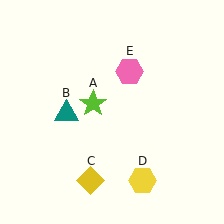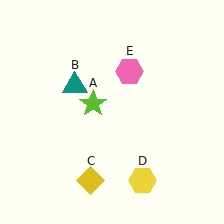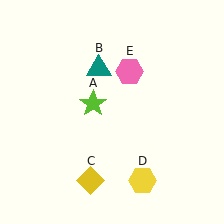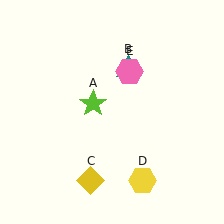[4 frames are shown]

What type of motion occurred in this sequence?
The teal triangle (object B) rotated clockwise around the center of the scene.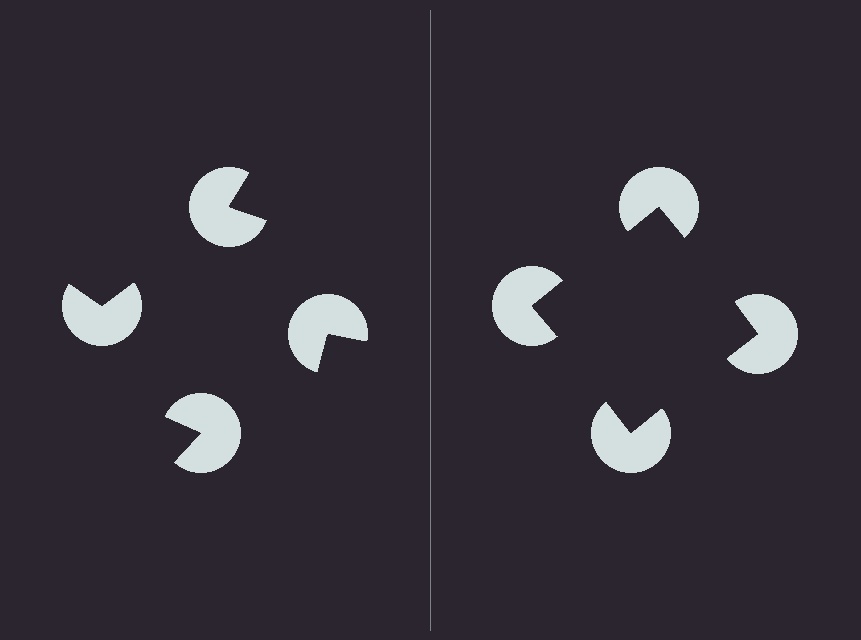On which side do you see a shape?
An illusory square appears on the right side. On the left side the wedge cuts are rotated, so no coherent shape forms.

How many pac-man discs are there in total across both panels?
8 — 4 on each side.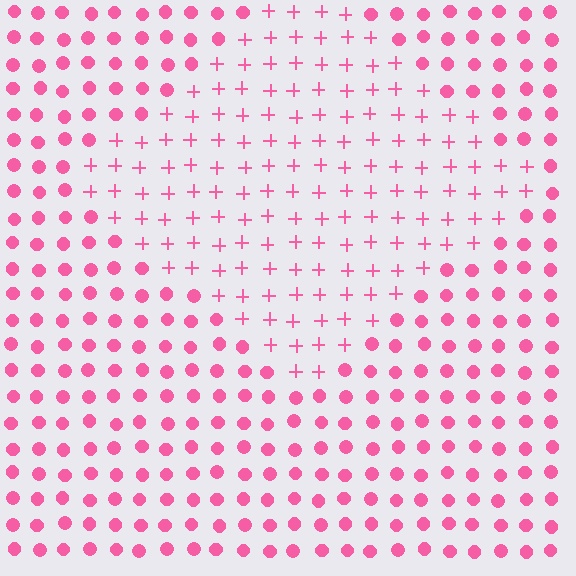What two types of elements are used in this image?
The image uses plus signs inside the diamond region and circles outside it.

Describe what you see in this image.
The image is filled with small pink elements arranged in a uniform grid. A diamond-shaped region contains plus signs, while the surrounding area contains circles. The boundary is defined purely by the change in element shape.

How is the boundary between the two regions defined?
The boundary is defined by a change in element shape: plus signs inside vs. circles outside. All elements share the same color and spacing.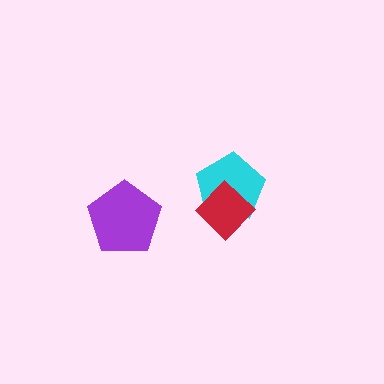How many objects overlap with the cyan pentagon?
1 object overlaps with the cyan pentagon.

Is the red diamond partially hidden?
No, no other shape covers it.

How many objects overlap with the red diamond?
1 object overlaps with the red diamond.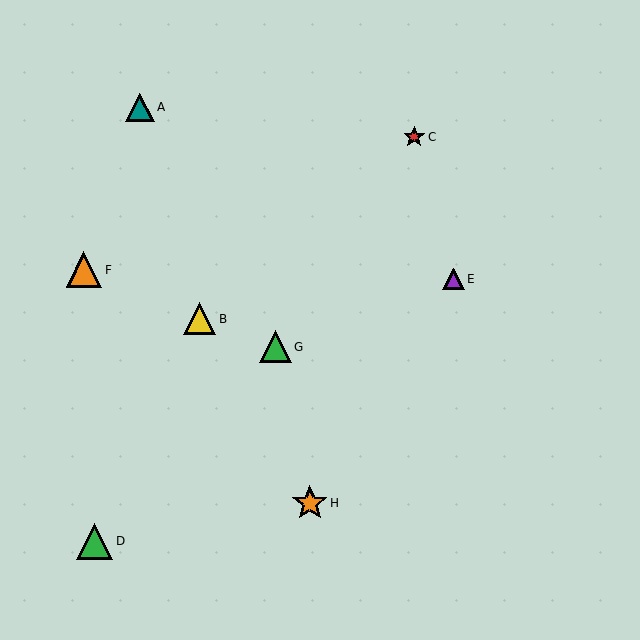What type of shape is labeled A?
Shape A is a teal triangle.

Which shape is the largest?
The orange triangle (labeled F) is the largest.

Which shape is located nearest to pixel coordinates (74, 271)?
The orange triangle (labeled F) at (84, 270) is nearest to that location.